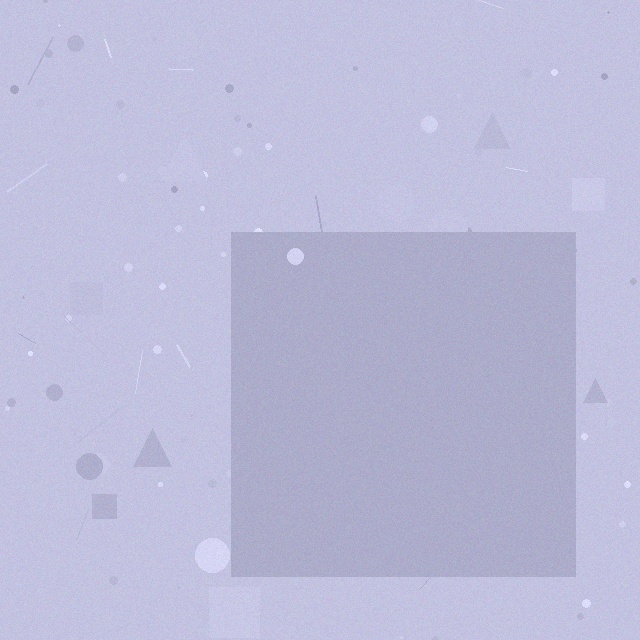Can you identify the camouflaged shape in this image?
The camouflaged shape is a square.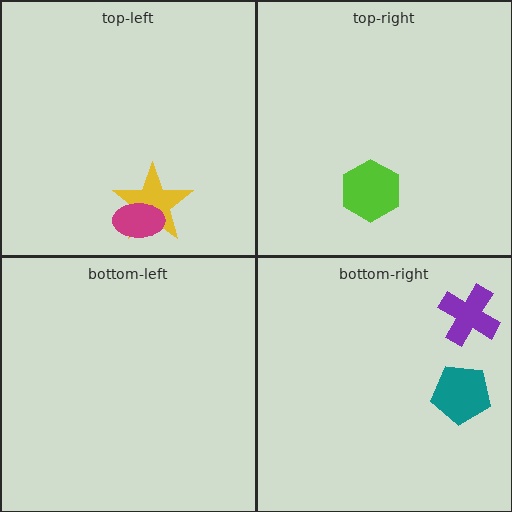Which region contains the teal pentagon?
The bottom-right region.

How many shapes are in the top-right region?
1.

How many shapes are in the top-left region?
2.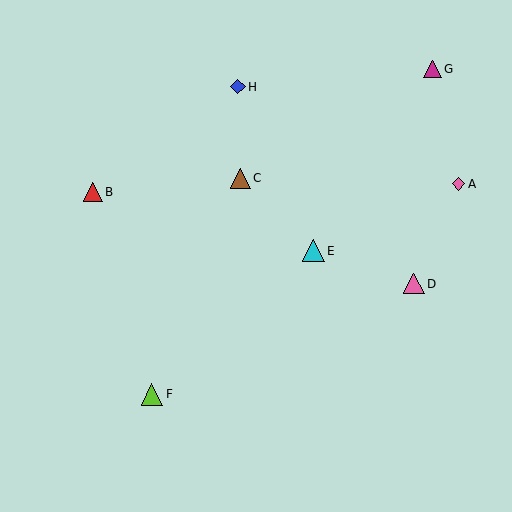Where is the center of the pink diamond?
The center of the pink diamond is at (459, 184).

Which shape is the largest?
The lime triangle (labeled F) is the largest.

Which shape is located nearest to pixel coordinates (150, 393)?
The lime triangle (labeled F) at (152, 394) is nearest to that location.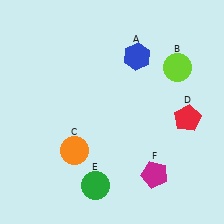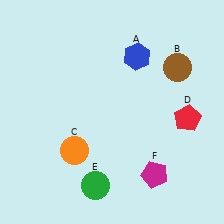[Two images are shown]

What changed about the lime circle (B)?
In Image 1, B is lime. In Image 2, it changed to brown.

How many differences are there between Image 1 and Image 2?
There is 1 difference between the two images.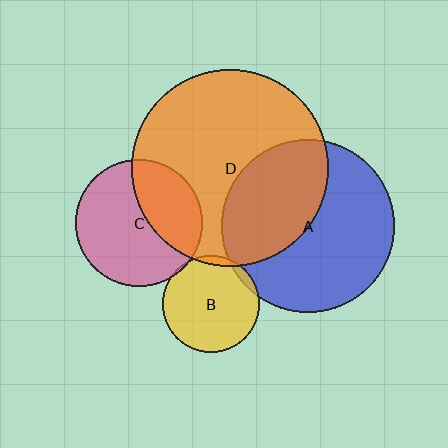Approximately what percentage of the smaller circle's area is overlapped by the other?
Approximately 5%.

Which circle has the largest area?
Circle D (orange).